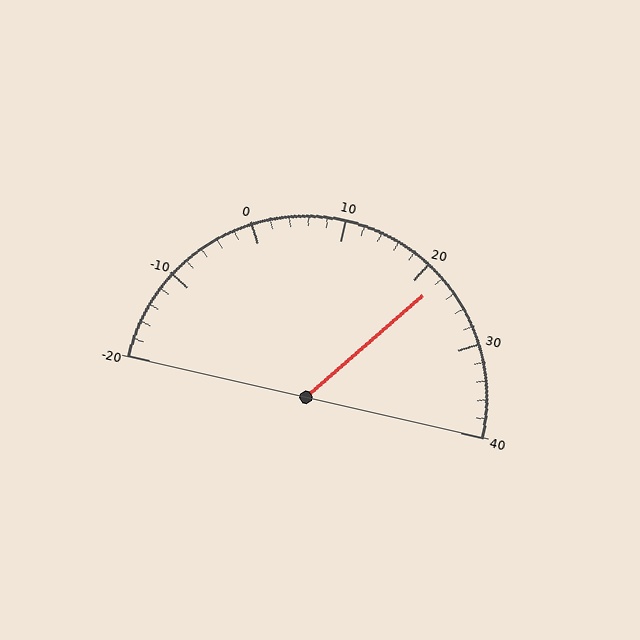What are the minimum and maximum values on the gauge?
The gauge ranges from -20 to 40.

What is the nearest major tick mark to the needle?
The nearest major tick mark is 20.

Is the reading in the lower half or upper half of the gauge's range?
The reading is in the upper half of the range (-20 to 40).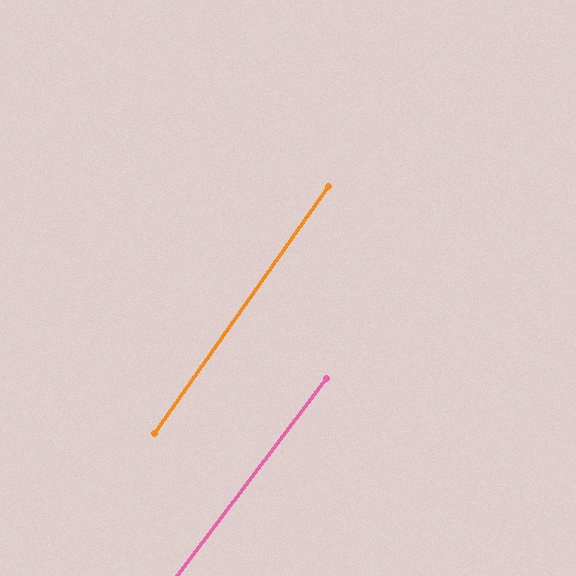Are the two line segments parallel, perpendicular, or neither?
Parallel — their directions differ by only 1.8°.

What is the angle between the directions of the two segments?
Approximately 2 degrees.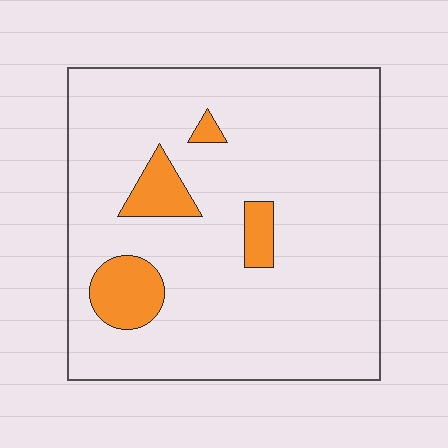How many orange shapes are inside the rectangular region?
4.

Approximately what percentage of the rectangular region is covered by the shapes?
Approximately 10%.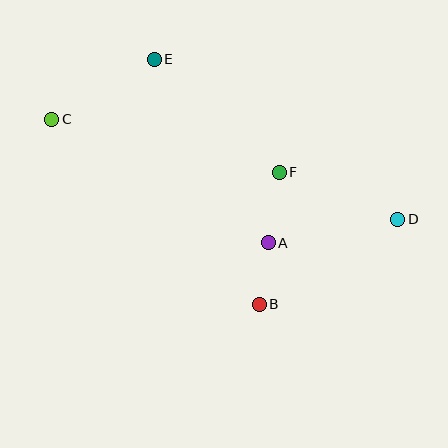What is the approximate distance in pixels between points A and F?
The distance between A and F is approximately 71 pixels.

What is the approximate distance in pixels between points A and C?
The distance between A and C is approximately 250 pixels.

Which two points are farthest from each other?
Points C and D are farthest from each other.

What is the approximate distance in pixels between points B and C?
The distance between B and C is approximately 278 pixels.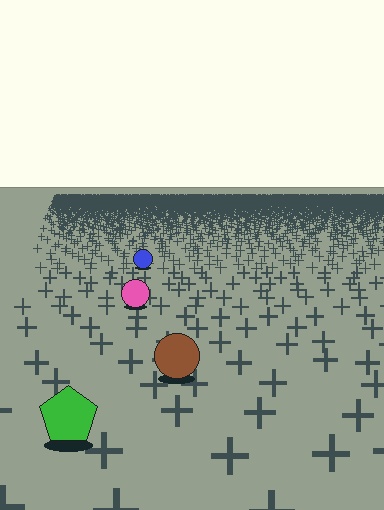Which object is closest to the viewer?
The green pentagon is closest. The texture marks near it are larger and more spread out.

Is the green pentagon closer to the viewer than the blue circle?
Yes. The green pentagon is closer — you can tell from the texture gradient: the ground texture is coarser near it.